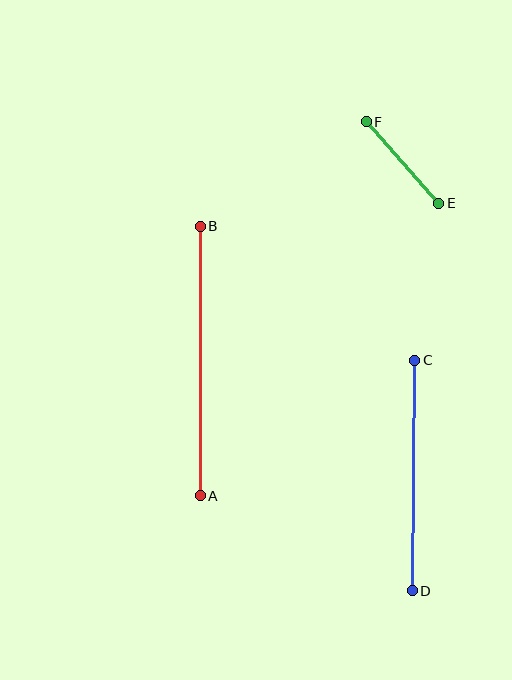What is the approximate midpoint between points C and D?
The midpoint is at approximately (414, 476) pixels.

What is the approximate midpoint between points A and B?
The midpoint is at approximately (200, 361) pixels.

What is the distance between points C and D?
The distance is approximately 230 pixels.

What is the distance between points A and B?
The distance is approximately 270 pixels.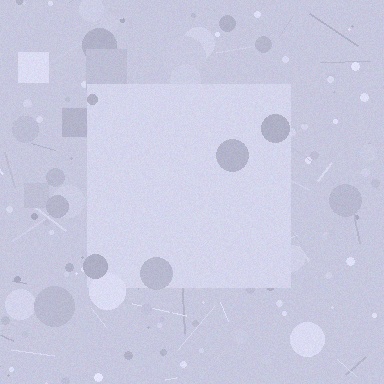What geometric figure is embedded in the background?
A square is embedded in the background.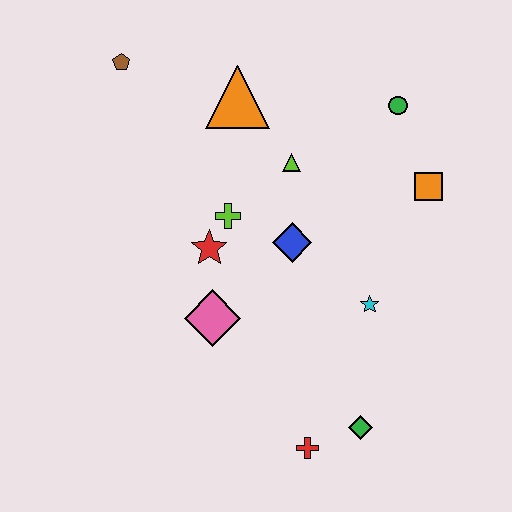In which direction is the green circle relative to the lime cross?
The green circle is to the right of the lime cross.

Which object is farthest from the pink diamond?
The green circle is farthest from the pink diamond.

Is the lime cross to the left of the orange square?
Yes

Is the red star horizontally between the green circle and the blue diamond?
No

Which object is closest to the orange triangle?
The lime triangle is closest to the orange triangle.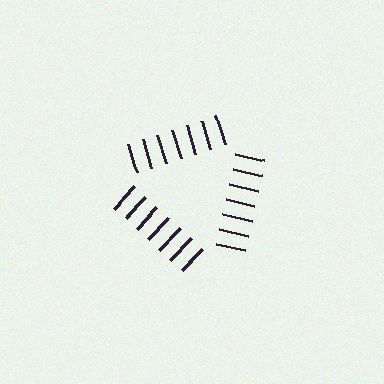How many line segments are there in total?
21 — 7 along each of the 3 edges.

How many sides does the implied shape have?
3 sides — the line-ends trace a triangle.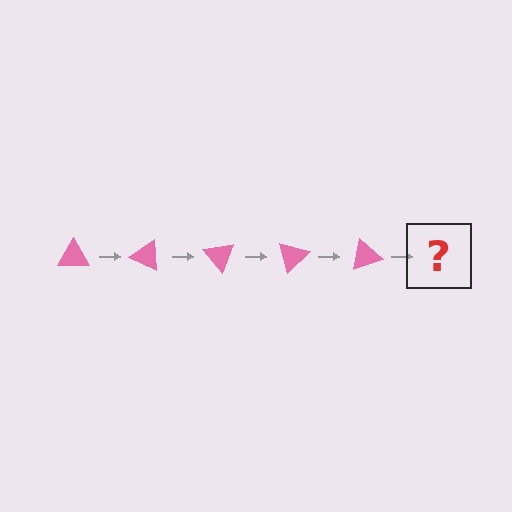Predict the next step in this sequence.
The next step is a pink triangle rotated 125 degrees.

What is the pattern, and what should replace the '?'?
The pattern is that the triangle rotates 25 degrees each step. The '?' should be a pink triangle rotated 125 degrees.